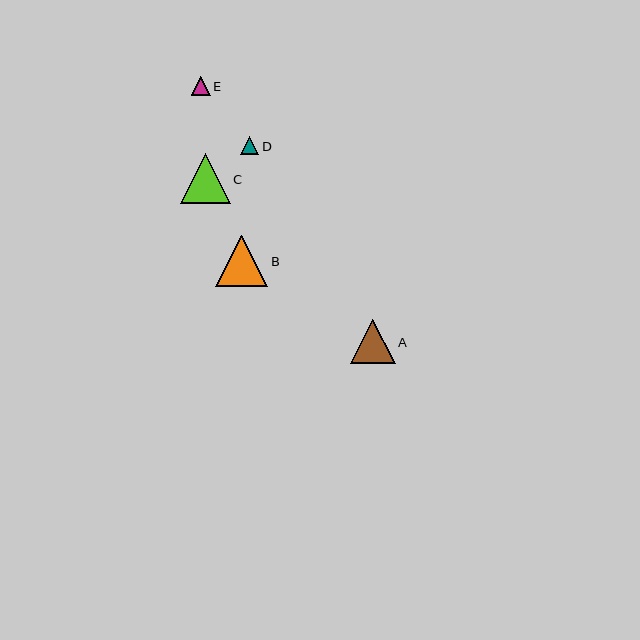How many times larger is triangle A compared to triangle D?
Triangle A is approximately 2.5 times the size of triangle D.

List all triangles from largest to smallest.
From largest to smallest: B, C, A, E, D.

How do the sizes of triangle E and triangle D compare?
Triangle E and triangle D are approximately the same size.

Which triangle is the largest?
Triangle B is the largest with a size of approximately 52 pixels.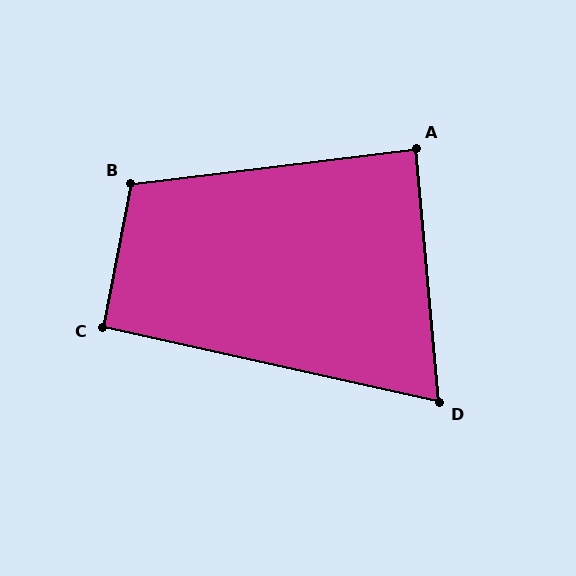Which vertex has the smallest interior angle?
D, at approximately 72 degrees.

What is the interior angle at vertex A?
Approximately 88 degrees (approximately right).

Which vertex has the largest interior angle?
B, at approximately 108 degrees.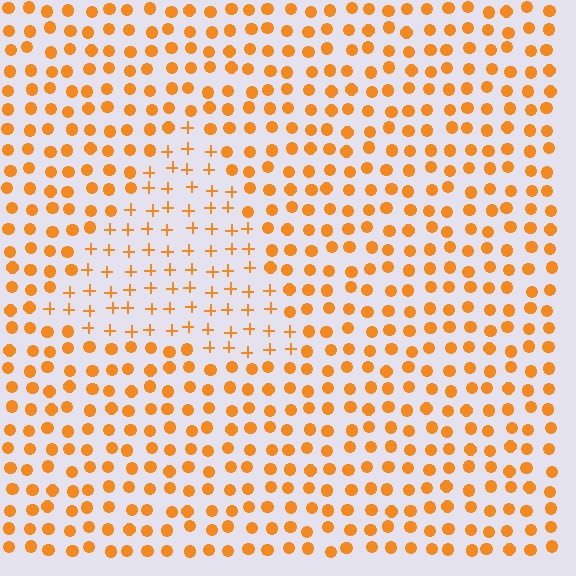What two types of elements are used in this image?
The image uses plus signs inside the triangle region and circles outside it.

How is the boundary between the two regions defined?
The boundary is defined by a change in element shape: plus signs inside vs. circles outside. All elements share the same color and spacing.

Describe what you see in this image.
The image is filled with small orange elements arranged in a uniform grid. A triangle-shaped region contains plus signs, while the surrounding area contains circles. The boundary is defined purely by the change in element shape.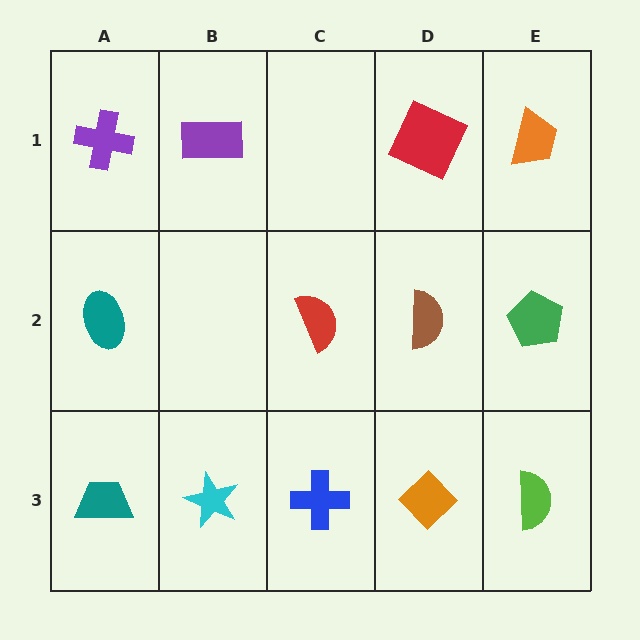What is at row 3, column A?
A teal trapezoid.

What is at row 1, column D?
A red square.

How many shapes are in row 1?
4 shapes.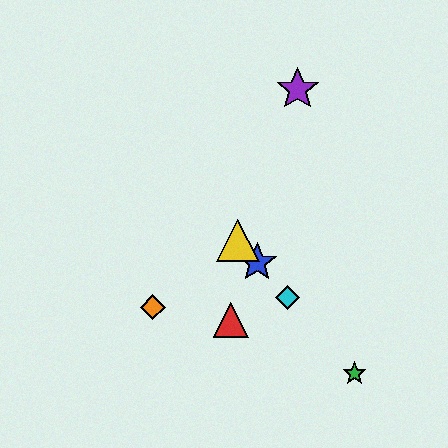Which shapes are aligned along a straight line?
The blue star, the green star, the yellow triangle, the cyan diamond are aligned along a straight line.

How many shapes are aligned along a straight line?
4 shapes (the blue star, the green star, the yellow triangle, the cyan diamond) are aligned along a straight line.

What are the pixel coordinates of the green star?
The green star is at (354, 373).